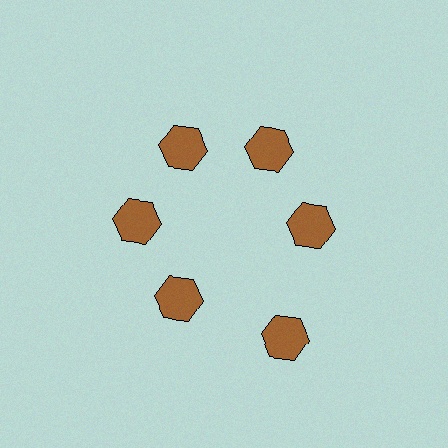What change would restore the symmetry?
The symmetry would be restored by moving it inward, back onto the ring so that all 6 hexagons sit at equal angles and equal distance from the center.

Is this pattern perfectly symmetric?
No. The 6 brown hexagons are arranged in a ring, but one element near the 5 o'clock position is pushed outward from the center, breaking the 6-fold rotational symmetry.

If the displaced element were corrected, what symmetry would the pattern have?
It would have 6-fold rotational symmetry — the pattern would map onto itself every 60 degrees.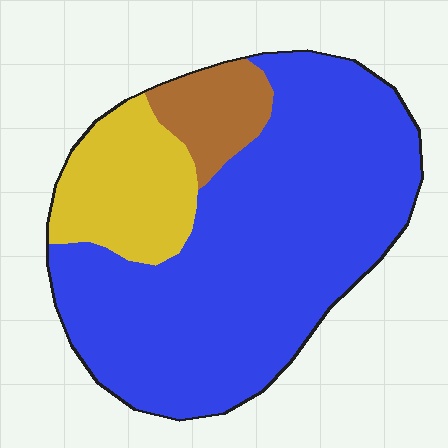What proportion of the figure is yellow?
Yellow covers about 20% of the figure.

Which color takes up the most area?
Blue, at roughly 75%.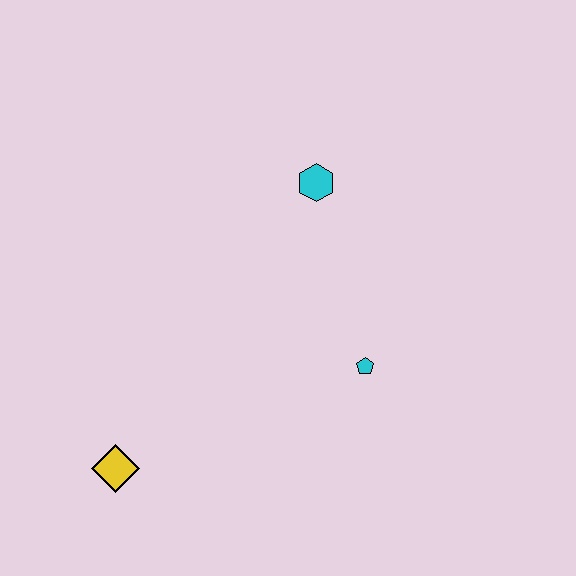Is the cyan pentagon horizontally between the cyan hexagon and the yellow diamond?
No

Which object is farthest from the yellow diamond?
The cyan hexagon is farthest from the yellow diamond.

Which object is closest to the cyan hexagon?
The cyan pentagon is closest to the cyan hexagon.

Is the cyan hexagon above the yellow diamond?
Yes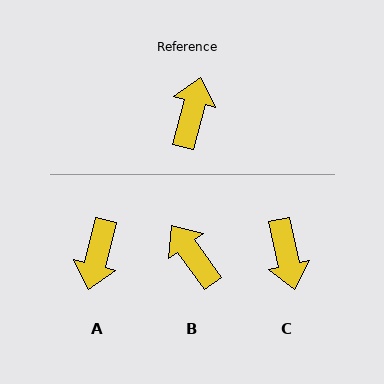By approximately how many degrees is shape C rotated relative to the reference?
Approximately 153 degrees clockwise.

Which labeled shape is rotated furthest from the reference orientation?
A, about 180 degrees away.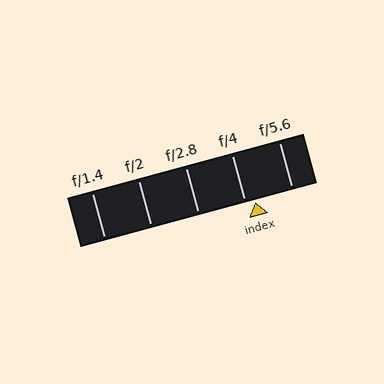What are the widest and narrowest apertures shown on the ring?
The widest aperture shown is f/1.4 and the narrowest is f/5.6.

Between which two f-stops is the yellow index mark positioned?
The index mark is between f/4 and f/5.6.